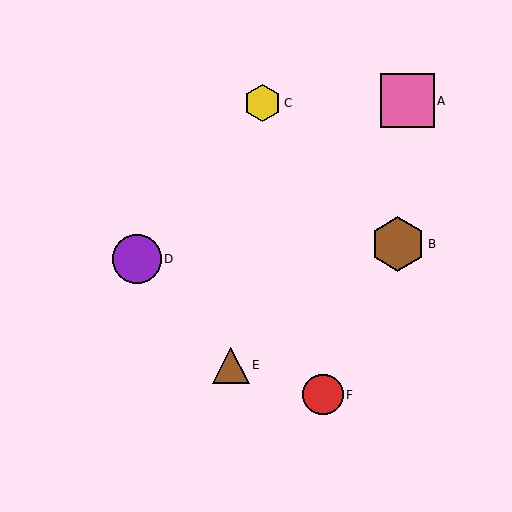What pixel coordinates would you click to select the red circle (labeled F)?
Click at (323, 395) to select the red circle F.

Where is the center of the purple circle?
The center of the purple circle is at (137, 259).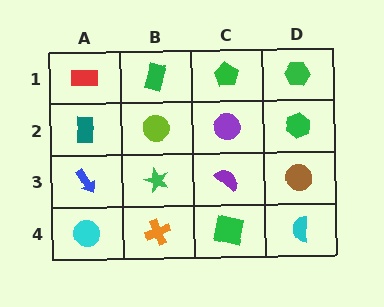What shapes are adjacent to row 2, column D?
A green hexagon (row 1, column D), a brown circle (row 3, column D), a purple circle (row 2, column C).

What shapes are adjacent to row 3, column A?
A teal rectangle (row 2, column A), a cyan circle (row 4, column A), a green star (row 3, column B).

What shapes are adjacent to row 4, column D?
A brown circle (row 3, column D), a green square (row 4, column C).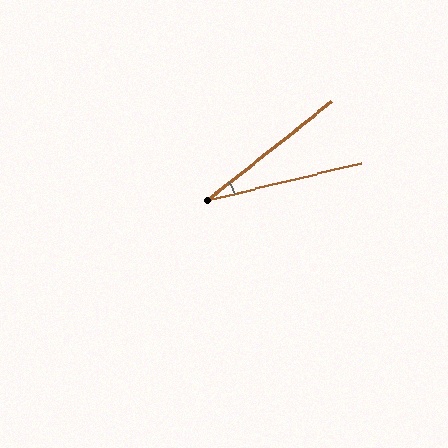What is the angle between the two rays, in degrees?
Approximately 25 degrees.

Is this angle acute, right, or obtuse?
It is acute.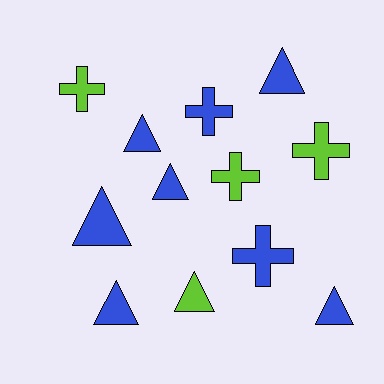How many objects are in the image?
There are 12 objects.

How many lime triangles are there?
There is 1 lime triangle.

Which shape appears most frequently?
Triangle, with 7 objects.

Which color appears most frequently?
Blue, with 8 objects.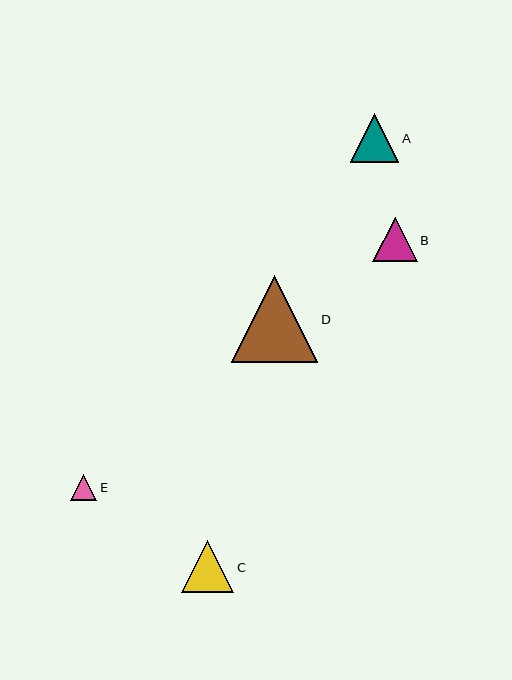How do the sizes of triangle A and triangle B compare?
Triangle A and triangle B are approximately the same size.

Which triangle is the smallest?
Triangle E is the smallest with a size of approximately 26 pixels.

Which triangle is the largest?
Triangle D is the largest with a size of approximately 87 pixels.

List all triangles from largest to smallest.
From largest to smallest: D, C, A, B, E.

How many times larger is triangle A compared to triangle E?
Triangle A is approximately 1.9 times the size of triangle E.